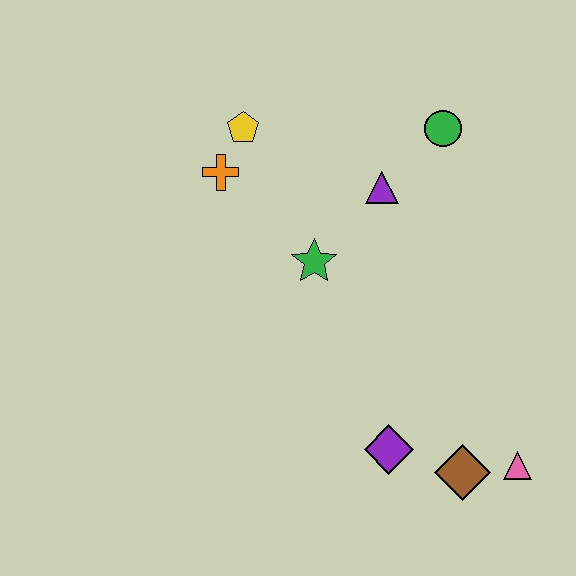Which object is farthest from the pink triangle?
The yellow pentagon is farthest from the pink triangle.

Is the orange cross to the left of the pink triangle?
Yes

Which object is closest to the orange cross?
The yellow pentagon is closest to the orange cross.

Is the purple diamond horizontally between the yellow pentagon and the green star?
No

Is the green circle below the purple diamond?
No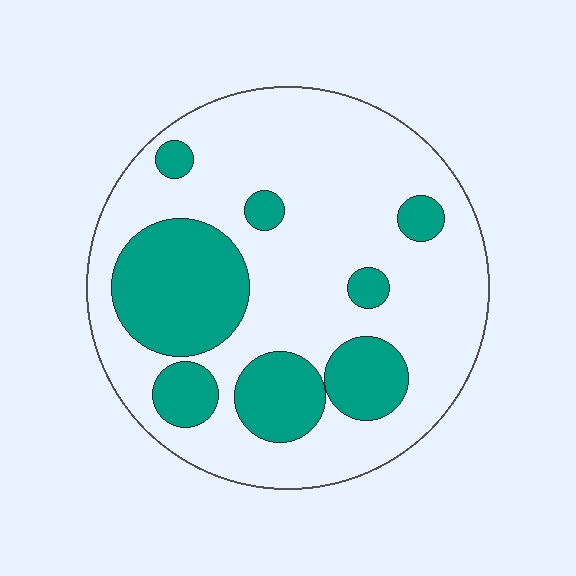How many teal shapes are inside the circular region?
8.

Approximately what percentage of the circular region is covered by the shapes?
Approximately 30%.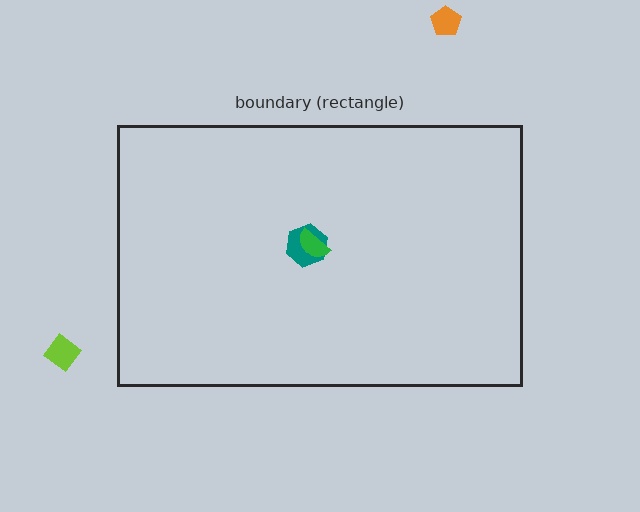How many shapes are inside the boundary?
2 inside, 2 outside.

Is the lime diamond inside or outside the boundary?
Outside.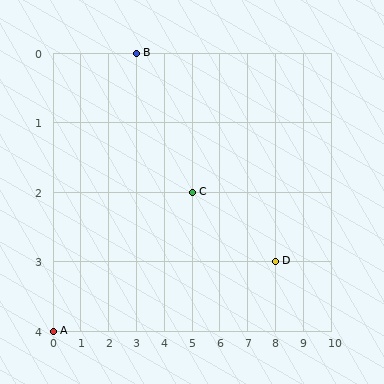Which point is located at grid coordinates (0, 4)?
Point A is at (0, 4).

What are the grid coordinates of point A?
Point A is at grid coordinates (0, 4).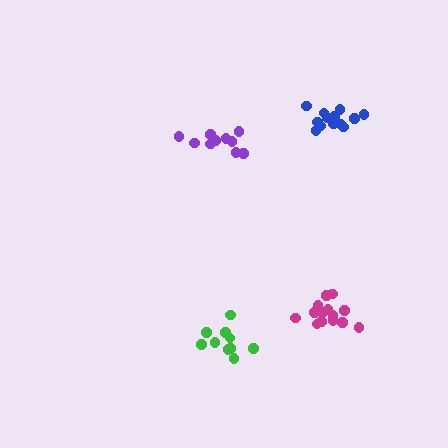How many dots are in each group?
Group 1: 10 dots, Group 2: 10 dots, Group 3: 14 dots, Group 4: 13 dots (47 total).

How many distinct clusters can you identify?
There are 4 distinct clusters.